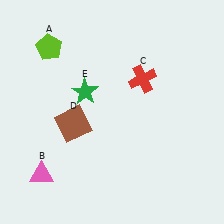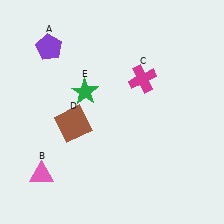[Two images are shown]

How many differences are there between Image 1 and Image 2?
There are 2 differences between the two images.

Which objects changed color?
A changed from lime to purple. C changed from red to magenta.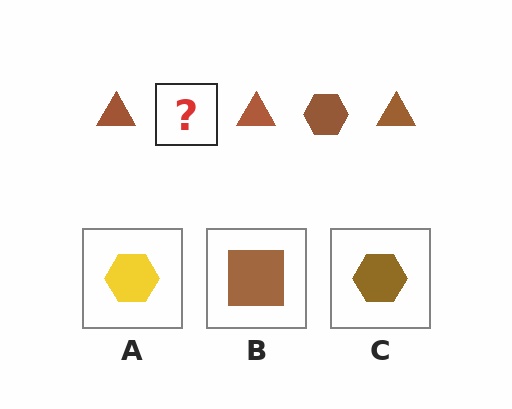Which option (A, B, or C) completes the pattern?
C.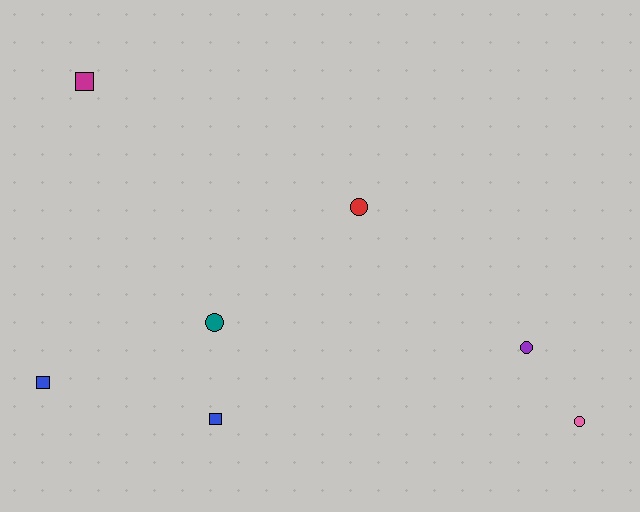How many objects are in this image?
There are 7 objects.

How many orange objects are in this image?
There are no orange objects.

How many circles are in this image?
There are 4 circles.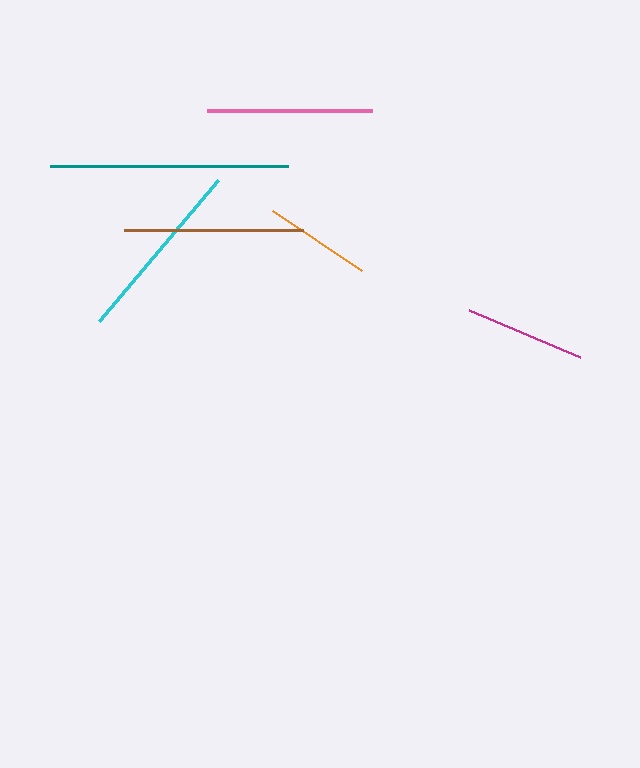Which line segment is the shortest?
The orange line is the shortest at approximately 108 pixels.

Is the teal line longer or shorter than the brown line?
The teal line is longer than the brown line.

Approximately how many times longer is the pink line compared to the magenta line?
The pink line is approximately 1.4 times the length of the magenta line.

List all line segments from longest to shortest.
From longest to shortest: teal, cyan, brown, pink, magenta, orange.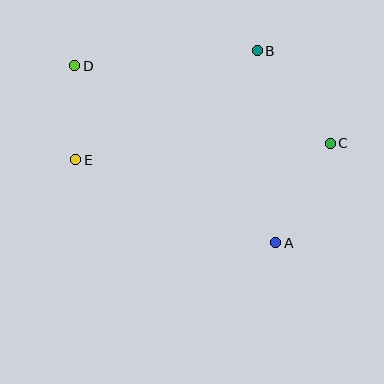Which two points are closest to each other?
Points D and E are closest to each other.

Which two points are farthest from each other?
Points A and D are farthest from each other.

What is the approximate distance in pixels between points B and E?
The distance between B and E is approximately 212 pixels.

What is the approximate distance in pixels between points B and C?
The distance between B and C is approximately 118 pixels.